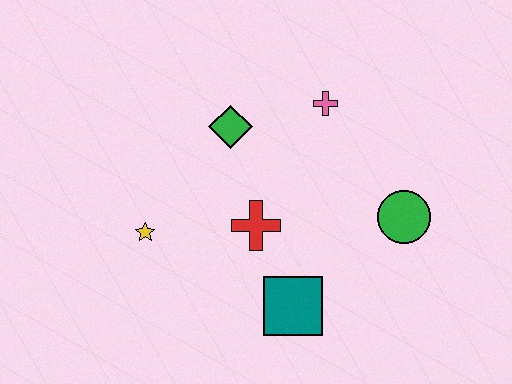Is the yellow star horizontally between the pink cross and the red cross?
No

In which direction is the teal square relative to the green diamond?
The teal square is below the green diamond.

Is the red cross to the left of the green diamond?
No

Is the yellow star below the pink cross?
Yes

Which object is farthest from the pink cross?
The yellow star is farthest from the pink cross.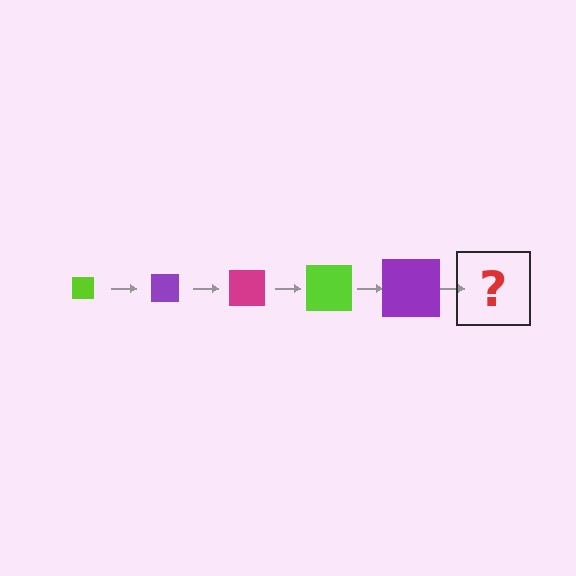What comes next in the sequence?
The next element should be a magenta square, larger than the previous one.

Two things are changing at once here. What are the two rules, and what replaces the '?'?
The two rules are that the square grows larger each step and the color cycles through lime, purple, and magenta. The '?' should be a magenta square, larger than the previous one.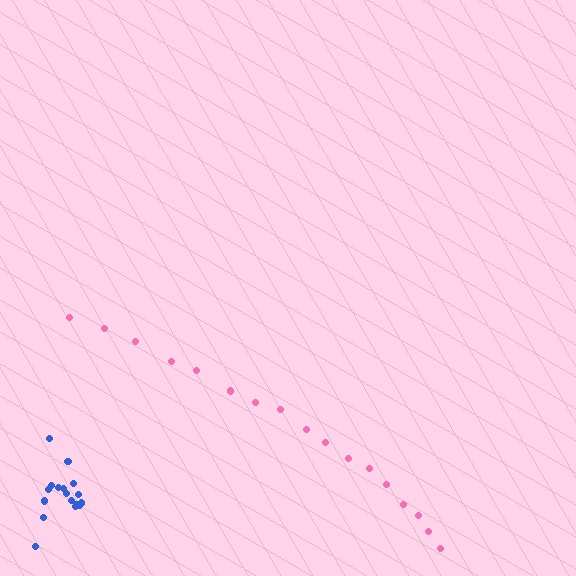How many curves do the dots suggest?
There are 2 distinct paths.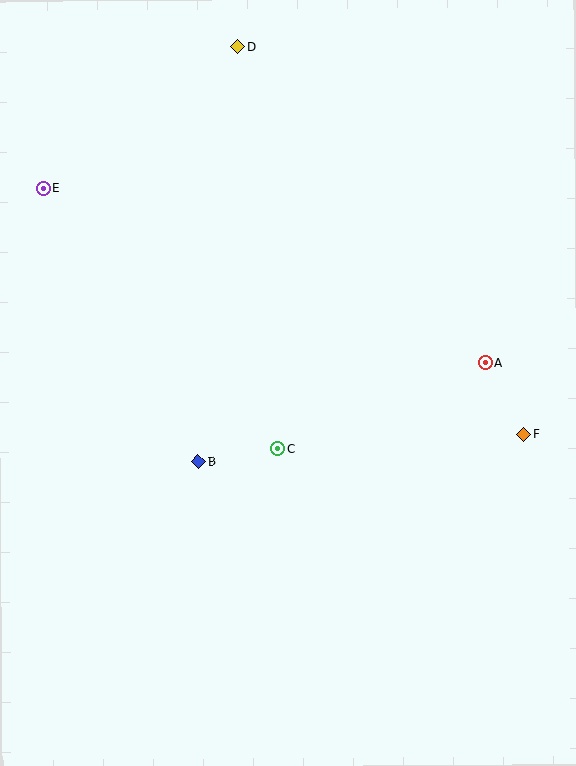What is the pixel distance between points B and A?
The distance between B and A is 304 pixels.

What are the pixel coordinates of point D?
Point D is at (238, 47).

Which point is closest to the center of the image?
Point C at (278, 449) is closest to the center.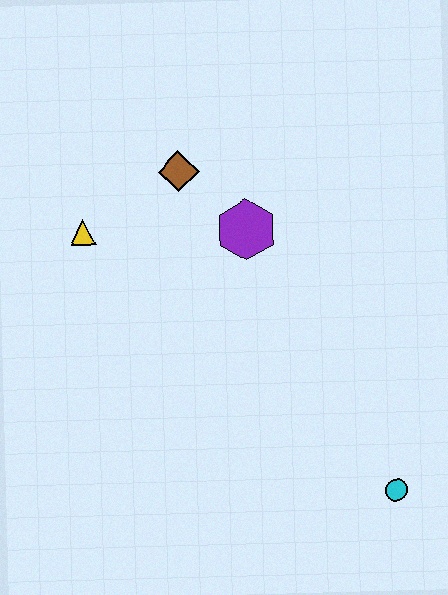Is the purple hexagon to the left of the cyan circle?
Yes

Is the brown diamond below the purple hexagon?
No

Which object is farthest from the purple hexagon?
The cyan circle is farthest from the purple hexagon.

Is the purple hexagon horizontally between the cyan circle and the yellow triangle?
Yes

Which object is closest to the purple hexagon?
The brown diamond is closest to the purple hexagon.